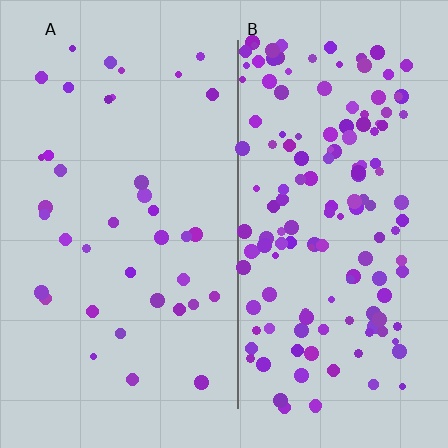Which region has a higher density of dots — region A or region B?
B (the right).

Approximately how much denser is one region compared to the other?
Approximately 3.9× — region B over region A.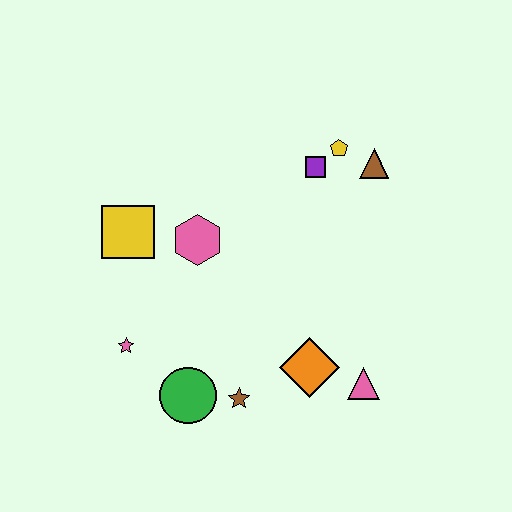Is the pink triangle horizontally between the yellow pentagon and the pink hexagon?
No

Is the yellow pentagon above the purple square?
Yes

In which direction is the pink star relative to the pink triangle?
The pink star is to the left of the pink triangle.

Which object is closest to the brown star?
The green circle is closest to the brown star.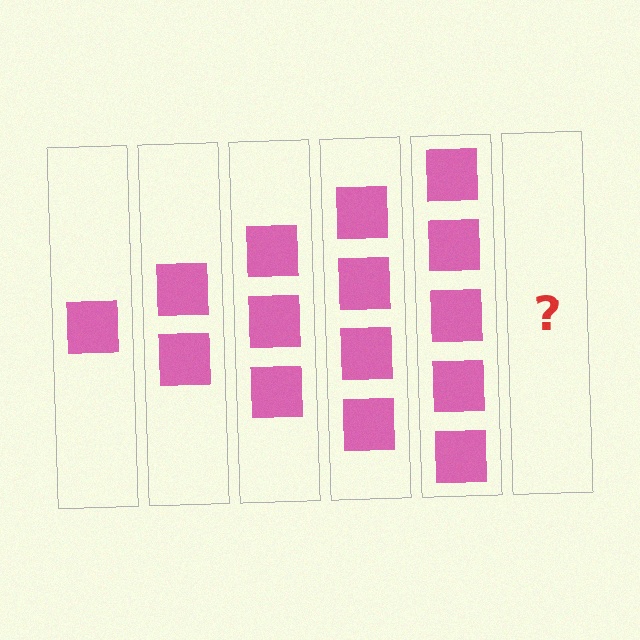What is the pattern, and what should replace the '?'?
The pattern is that each step adds one more square. The '?' should be 6 squares.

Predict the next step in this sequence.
The next step is 6 squares.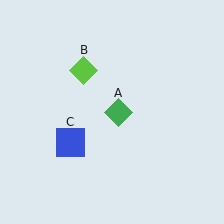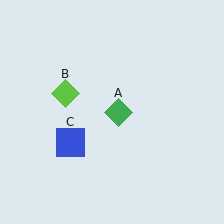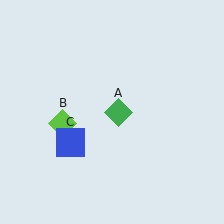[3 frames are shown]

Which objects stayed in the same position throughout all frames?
Green diamond (object A) and blue square (object C) remained stationary.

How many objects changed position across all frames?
1 object changed position: lime diamond (object B).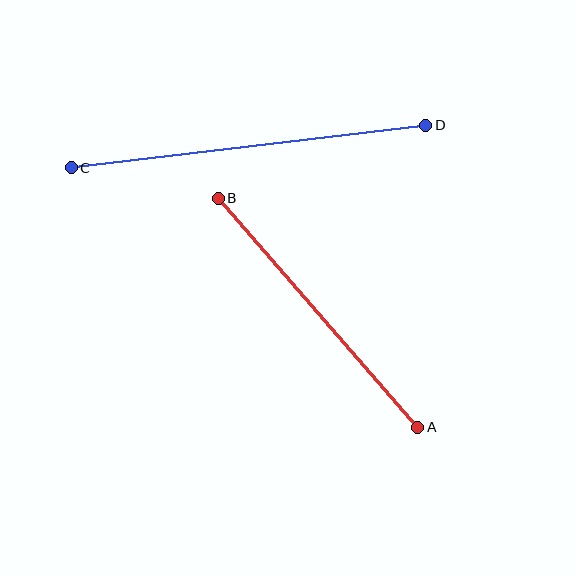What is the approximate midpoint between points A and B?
The midpoint is at approximately (318, 313) pixels.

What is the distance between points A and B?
The distance is approximately 304 pixels.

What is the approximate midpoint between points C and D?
The midpoint is at approximately (248, 146) pixels.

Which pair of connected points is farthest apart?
Points C and D are farthest apart.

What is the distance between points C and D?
The distance is approximately 357 pixels.